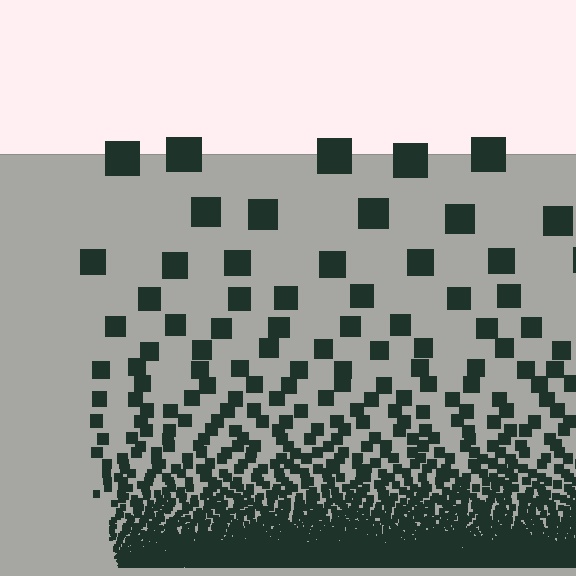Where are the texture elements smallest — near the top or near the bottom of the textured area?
Near the bottom.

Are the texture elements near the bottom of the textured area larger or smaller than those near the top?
Smaller. The gradient is inverted — elements near the bottom are smaller and denser.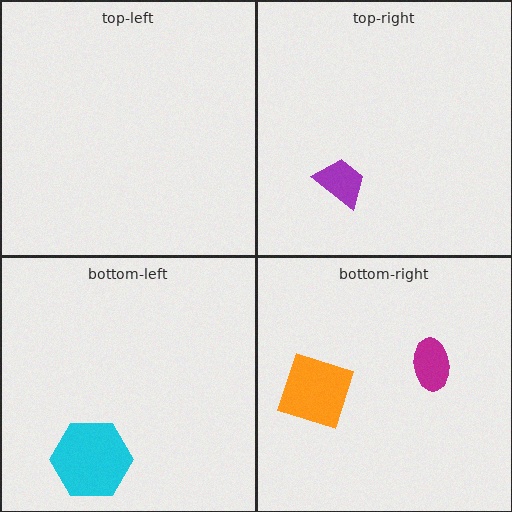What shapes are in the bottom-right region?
The magenta ellipse, the orange diamond.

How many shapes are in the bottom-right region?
2.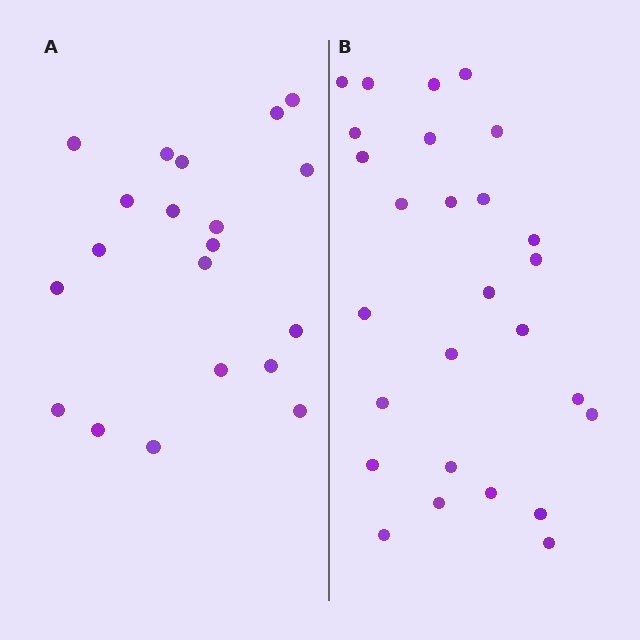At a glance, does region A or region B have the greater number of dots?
Region B (the right region) has more dots.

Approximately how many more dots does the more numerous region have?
Region B has roughly 8 or so more dots than region A.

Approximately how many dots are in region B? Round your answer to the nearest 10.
About 30 dots. (The exact count is 27, which rounds to 30.)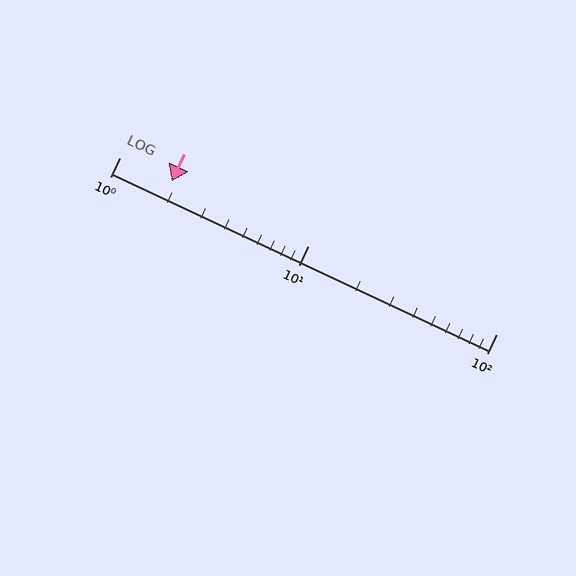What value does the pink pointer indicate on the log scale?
The pointer indicates approximately 1.9.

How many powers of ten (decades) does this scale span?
The scale spans 2 decades, from 1 to 100.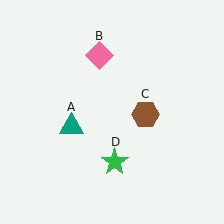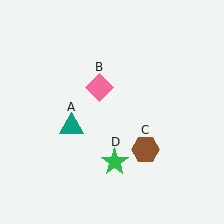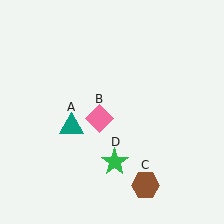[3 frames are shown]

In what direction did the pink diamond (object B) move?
The pink diamond (object B) moved down.